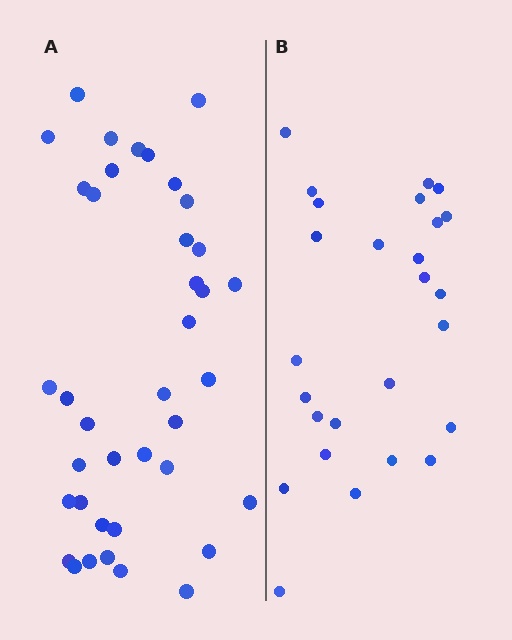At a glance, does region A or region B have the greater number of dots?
Region A (the left region) has more dots.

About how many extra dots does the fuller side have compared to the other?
Region A has approximately 15 more dots than region B.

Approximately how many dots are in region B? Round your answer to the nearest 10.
About 30 dots. (The exact count is 26, which rounds to 30.)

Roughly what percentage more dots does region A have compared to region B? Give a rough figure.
About 50% more.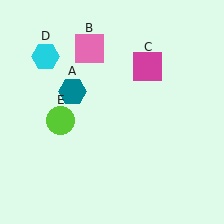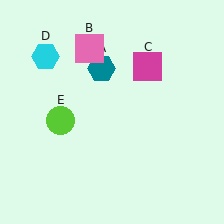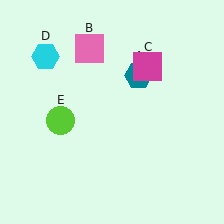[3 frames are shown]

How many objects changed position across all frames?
1 object changed position: teal hexagon (object A).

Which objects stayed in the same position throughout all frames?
Pink square (object B) and magenta square (object C) and cyan hexagon (object D) and lime circle (object E) remained stationary.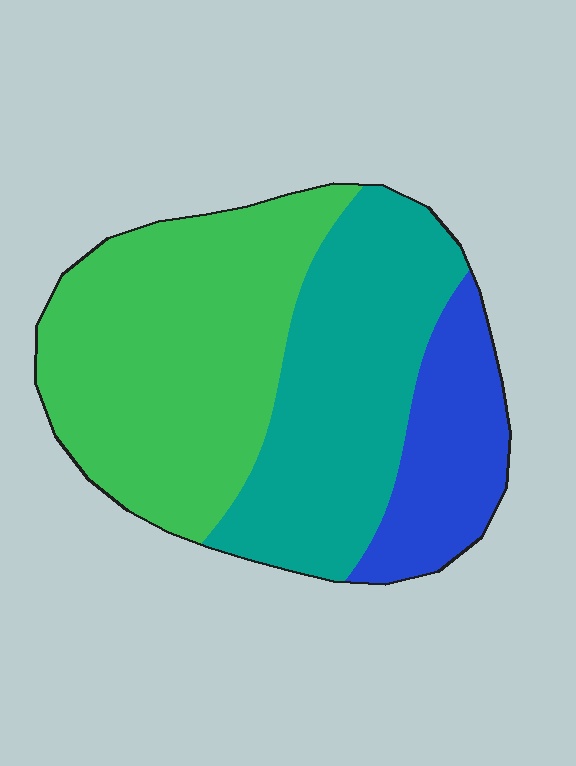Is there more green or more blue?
Green.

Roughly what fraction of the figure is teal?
Teal takes up between a quarter and a half of the figure.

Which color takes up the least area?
Blue, at roughly 20%.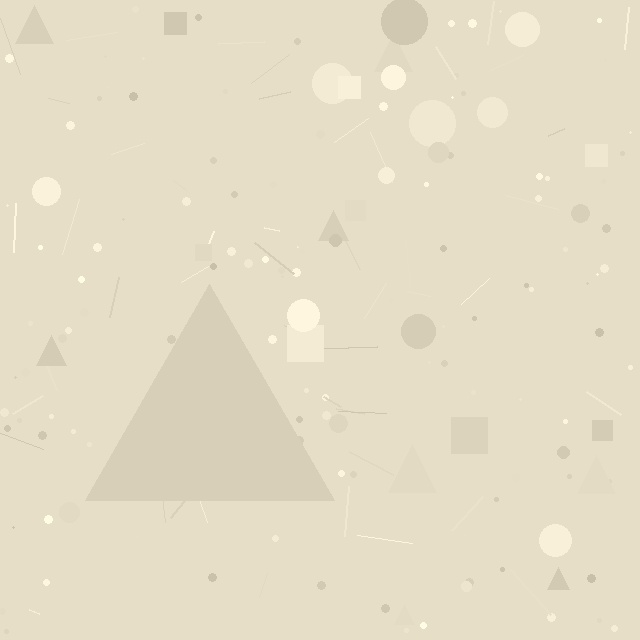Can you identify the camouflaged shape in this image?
The camouflaged shape is a triangle.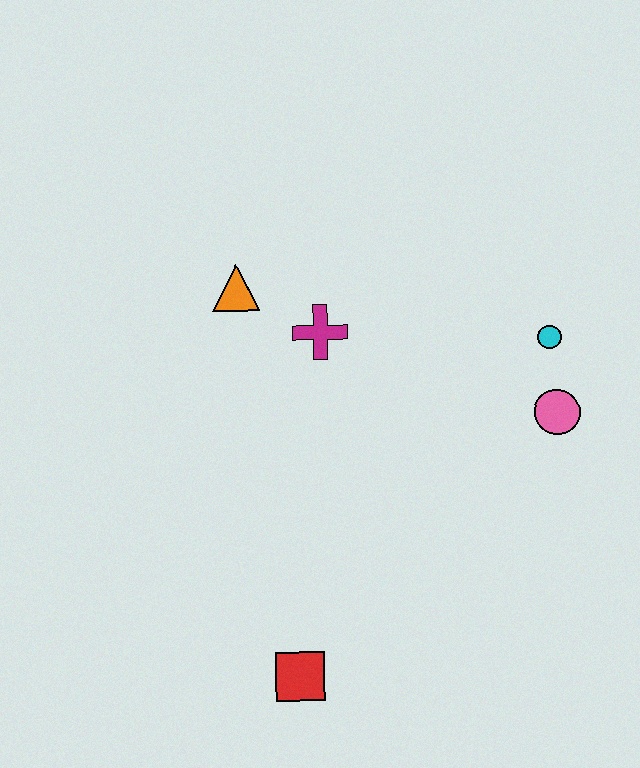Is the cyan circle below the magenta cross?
Yes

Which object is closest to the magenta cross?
The orange triangle is closest to the magenta cross.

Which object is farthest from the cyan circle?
The red square is farthest from the cyan circle.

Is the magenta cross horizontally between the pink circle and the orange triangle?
Yes